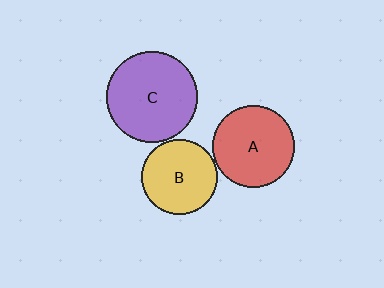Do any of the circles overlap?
No, none of the circles overlap.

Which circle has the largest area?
Circle C (purple).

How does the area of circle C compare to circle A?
Approximately 1.2 times.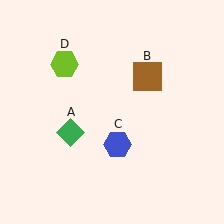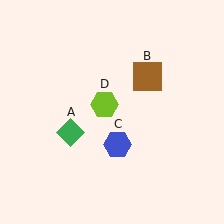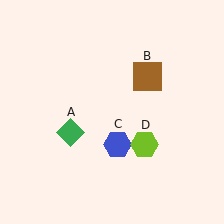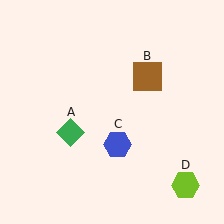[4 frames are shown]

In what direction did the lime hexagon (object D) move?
The lime hexagon (object D) moved down and to the right.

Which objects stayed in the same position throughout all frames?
Green diamond (object A) and brown square (object B) and blue hexagon (object C) remained stationary.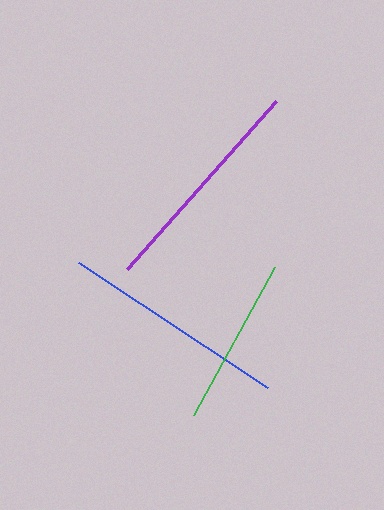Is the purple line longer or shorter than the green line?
The purple line is longer than the green line.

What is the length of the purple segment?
The purple segment is approximately 224 pixels long.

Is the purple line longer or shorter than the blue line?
The blue line is longer than the purple line.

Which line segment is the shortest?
The green line is the shortest at approximately 169 pixels.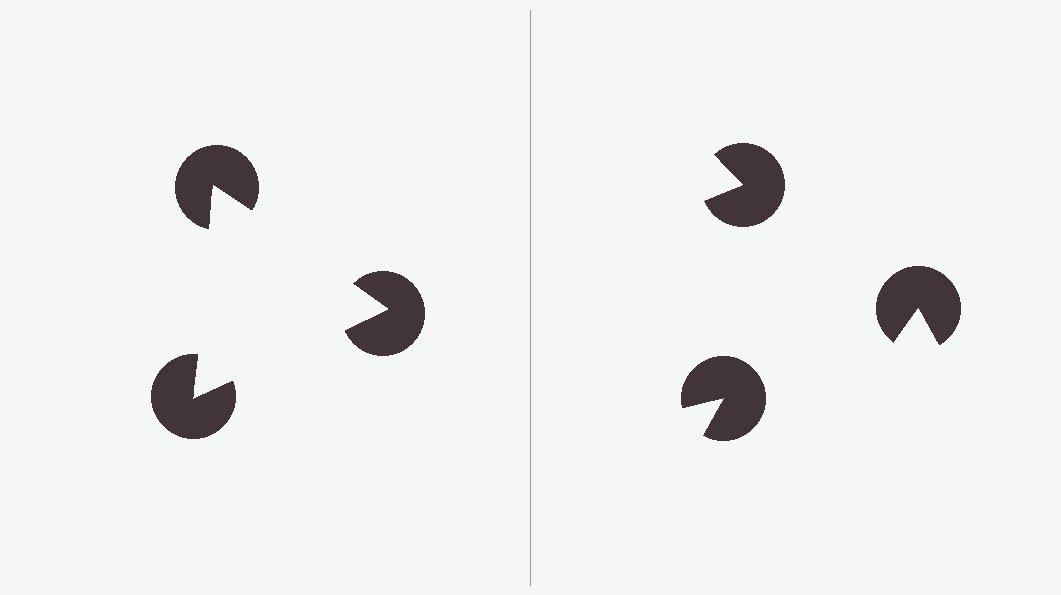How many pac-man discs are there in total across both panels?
6 — 3 on each side.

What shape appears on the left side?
An illusory triangle.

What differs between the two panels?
The pac-man discs are positioned identically on both sides; only the wedge orientations differ. On the left they align to a triangle; on the right they are misaligned.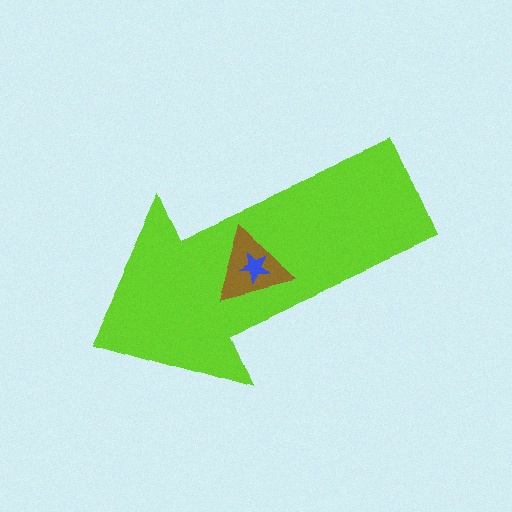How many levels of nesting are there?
3.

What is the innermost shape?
The blue star.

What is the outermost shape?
The lime arrow.